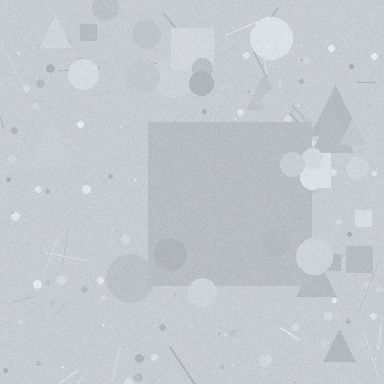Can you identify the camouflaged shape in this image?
The camouflaged shape is a square.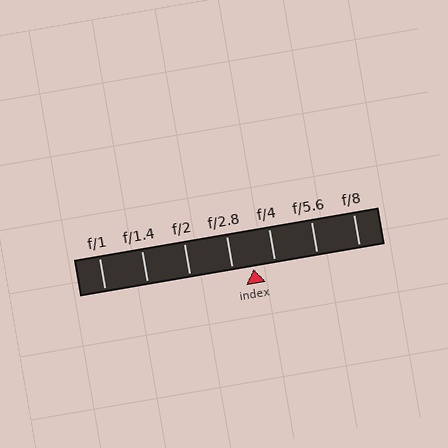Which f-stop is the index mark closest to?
The index mark is closest to f/2.8.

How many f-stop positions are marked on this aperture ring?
There are 7 f-stop positions marked.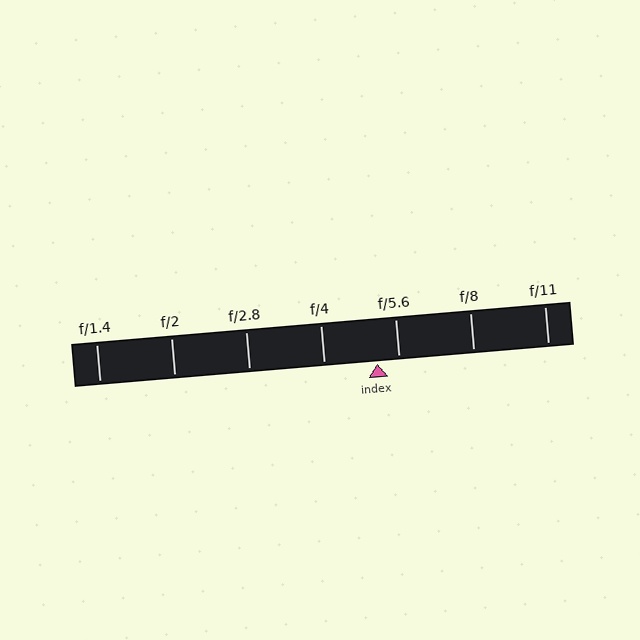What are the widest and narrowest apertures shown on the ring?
The widest aperture shown is f/1.4 and the narrowest is f/11.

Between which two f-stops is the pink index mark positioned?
The index mark is between f/4 and f/5.6.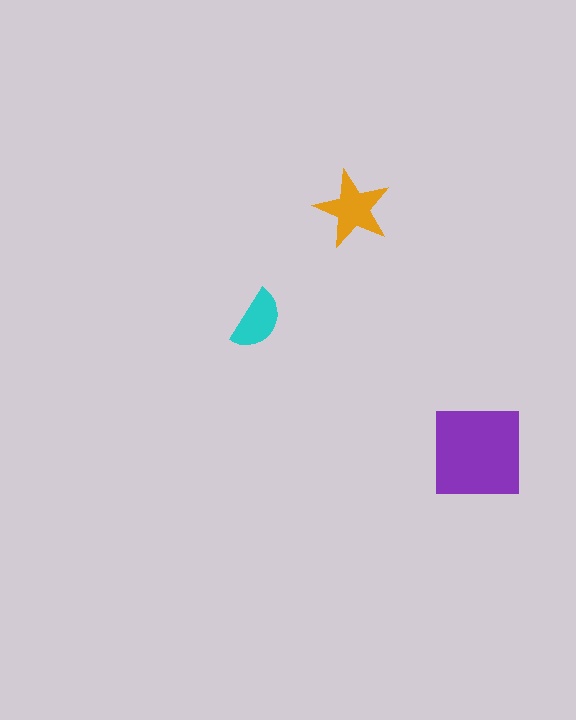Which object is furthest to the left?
The cyan semicircle is leftmost.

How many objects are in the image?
There are 3 objects in the image.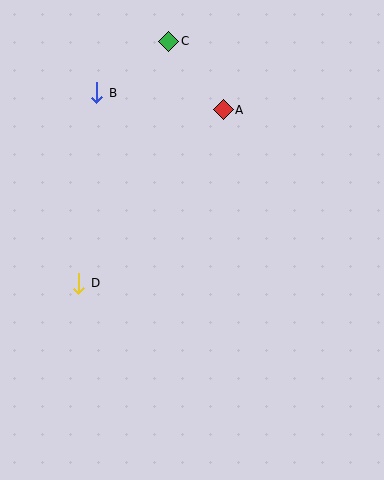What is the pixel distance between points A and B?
The distance between A and B is 127 pixels.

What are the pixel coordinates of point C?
Point C is at (169, 41).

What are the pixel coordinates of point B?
Point B is at (97, 93).